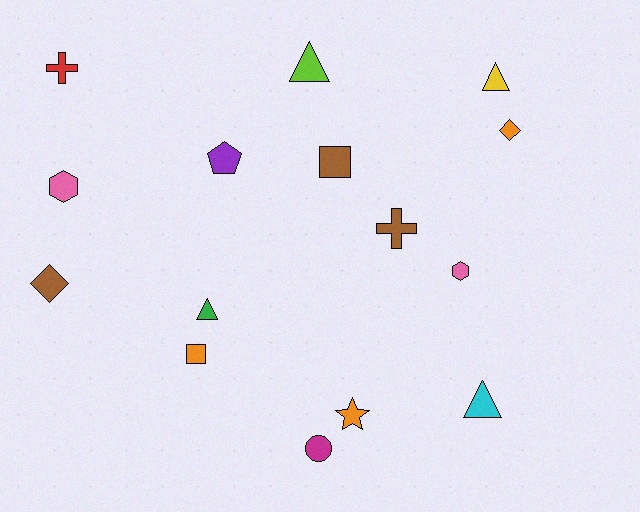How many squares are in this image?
There are 2 squares.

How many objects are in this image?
There are 15 objects.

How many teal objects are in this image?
There are no teal objects.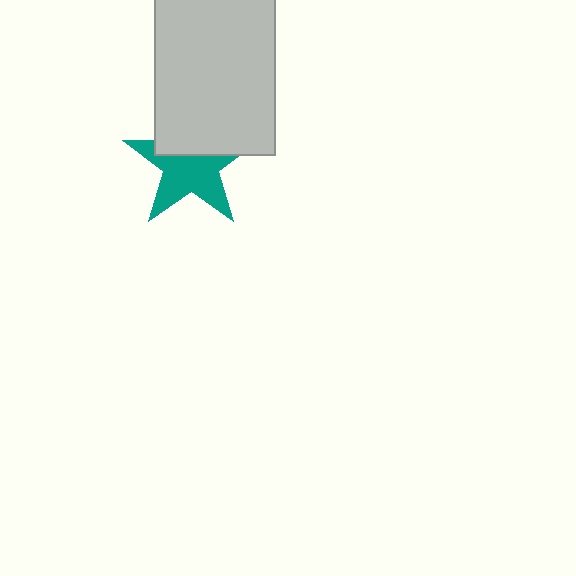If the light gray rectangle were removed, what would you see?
You would see the complete teal star.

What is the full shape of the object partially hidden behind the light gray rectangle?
The partially hidden object is a teal star.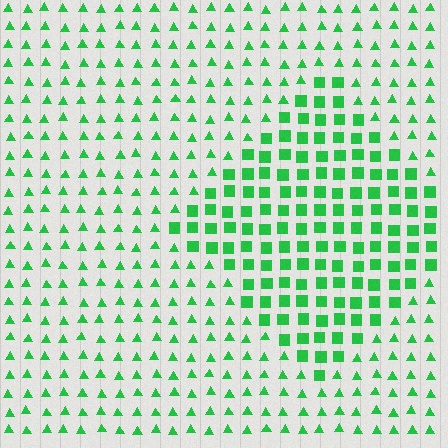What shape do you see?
I see a diamond.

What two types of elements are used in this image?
The image uses squares inside the diamond region and triangles outside it.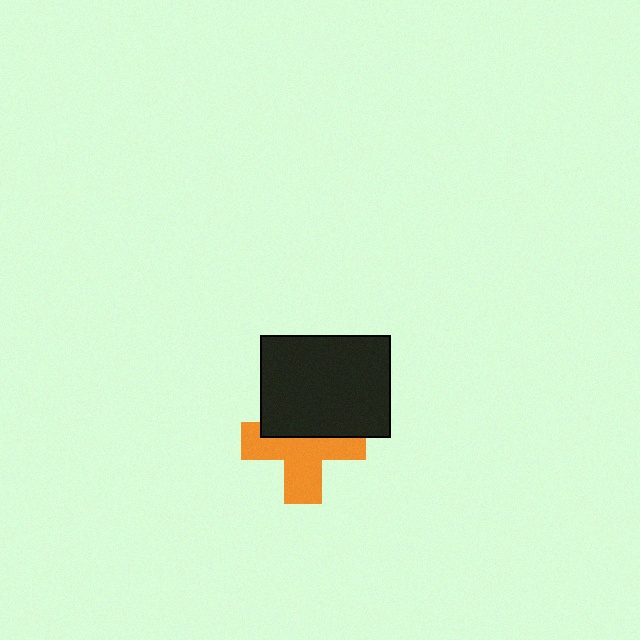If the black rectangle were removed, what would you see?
You would see the complete orange cross.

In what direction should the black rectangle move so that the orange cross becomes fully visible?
The black rectangle should move up. That is the shortest direction to clear the overlap and leave the orange cross fully visible.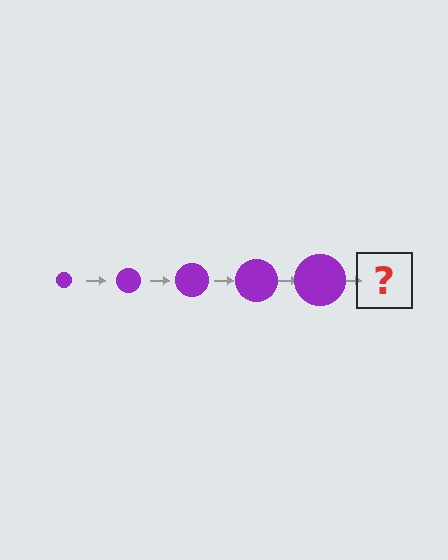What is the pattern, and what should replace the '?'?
The pattern is that the circle gets progressively larger each step. The '?' should be a purple circle, larger than the previous one.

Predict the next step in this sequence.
The next step is a purple circle, larger than the previous one.